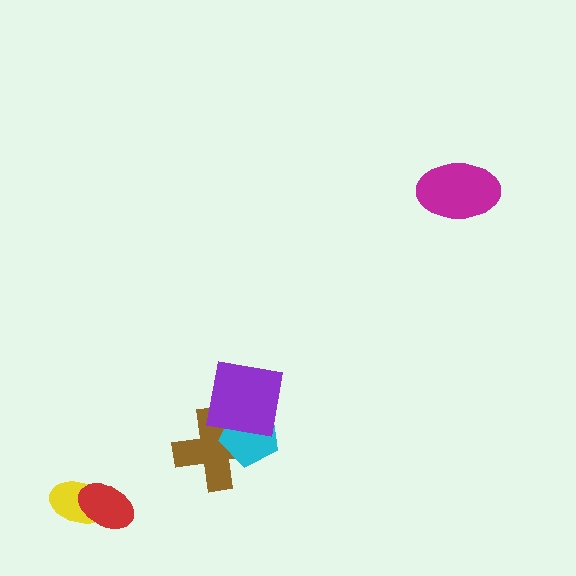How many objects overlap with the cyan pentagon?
2 objects overlap with the cyan pentagon.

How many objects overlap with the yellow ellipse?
1 object overlaps with the yellow ellipse.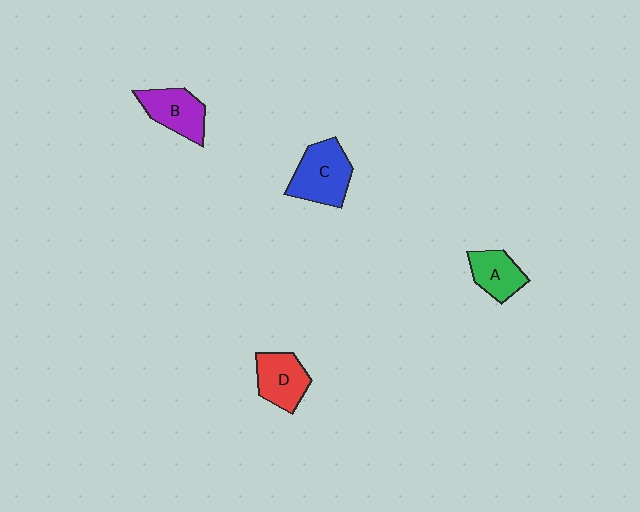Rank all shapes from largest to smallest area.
From largest to smallest: C (blue), B (purple), D (red), A (green).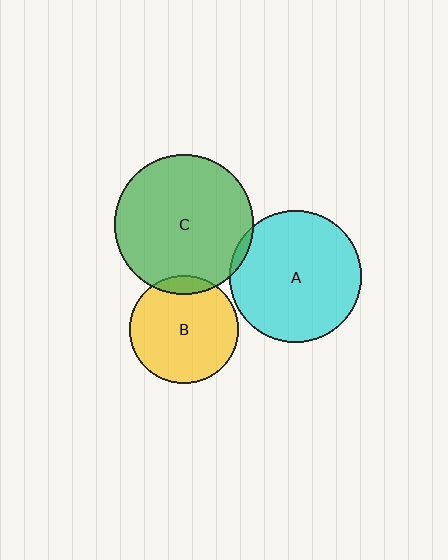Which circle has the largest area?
Circle C (green).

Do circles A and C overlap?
Yes.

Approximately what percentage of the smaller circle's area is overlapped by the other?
Approximately 5%.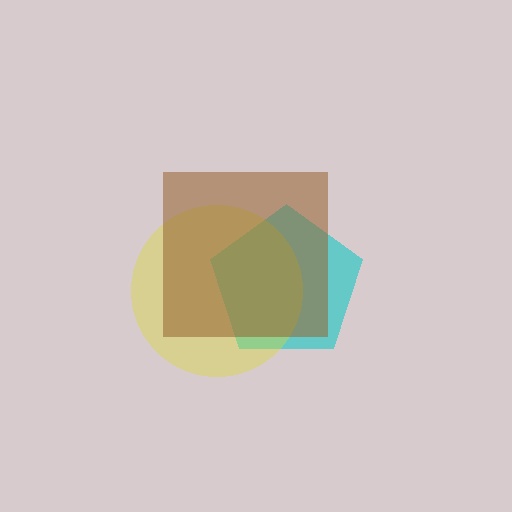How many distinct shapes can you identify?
There are 3 distinct shapes: a cyan pentagon, a yellow circle, a brown square.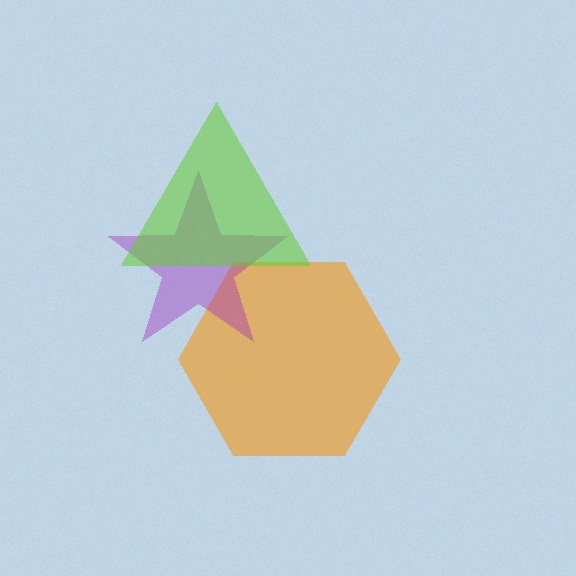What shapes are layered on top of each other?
The layered shapes are: an orange hexagon, a purple star, a lime triangle.